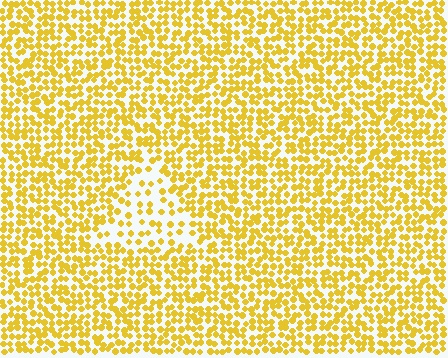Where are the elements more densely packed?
The elements are more densely packed outside the triangle boundary.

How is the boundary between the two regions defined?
The boundary is defined by a change in element density (approximately 2.1x ratio). All elements are the same color, size, and shape.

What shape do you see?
I see a triangle.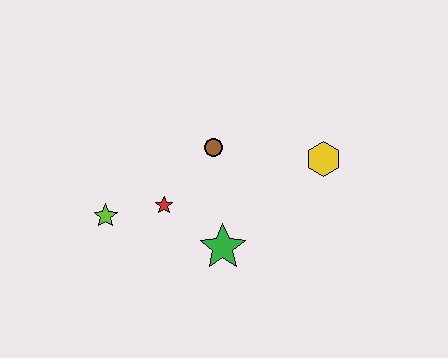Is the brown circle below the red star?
No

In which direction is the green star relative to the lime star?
The green star is to the right of the lime star.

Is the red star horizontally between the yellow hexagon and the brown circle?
No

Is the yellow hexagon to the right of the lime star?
Yes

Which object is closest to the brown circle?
The red star is closest to the brown circle.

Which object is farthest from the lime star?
The yellow hexagon is farthest from the lime star.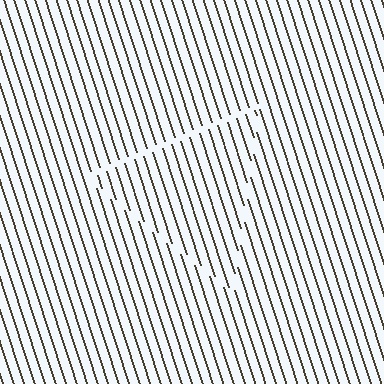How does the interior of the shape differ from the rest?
The interior of the shape contains the same grating, shifted by half a period — the contour is defined by the phase discontinuity where line-ends from the inner and outer gratings abut.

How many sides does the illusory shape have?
3 sides — the line-ends trace a triangle.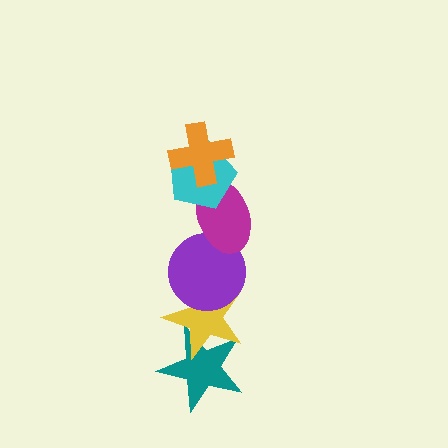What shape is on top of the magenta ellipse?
The cyan pentagon is on top of the magenta ellipse.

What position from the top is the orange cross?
The orange cross is 1st from the top.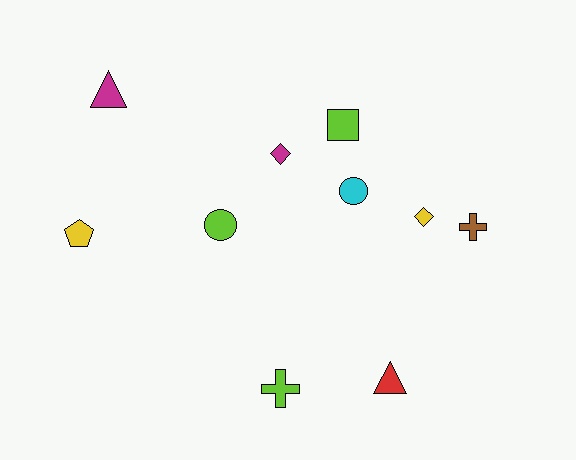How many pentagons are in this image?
There is 1 pentagon.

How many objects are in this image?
There are 10 objects.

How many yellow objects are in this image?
There are 2 yellow objects.